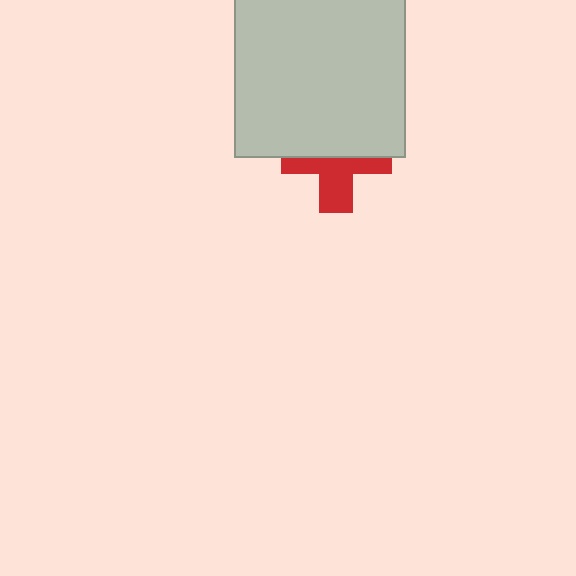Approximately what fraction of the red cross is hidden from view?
Roughly 51% of the red cross is hidden behind the light gray rectangle.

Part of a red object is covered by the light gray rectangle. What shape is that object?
It is a cross.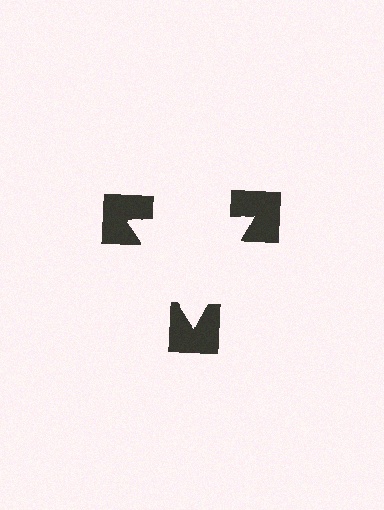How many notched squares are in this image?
There are 3 — one at each vertex of the illusory triangle.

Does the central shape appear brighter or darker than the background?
It typically appears slightly brighter than the background, even though no actual brightness change is drawn.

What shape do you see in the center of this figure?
An illusory triangle — its edges are inferred from the aligned wedge cuts in the notched squares, not physically drawn.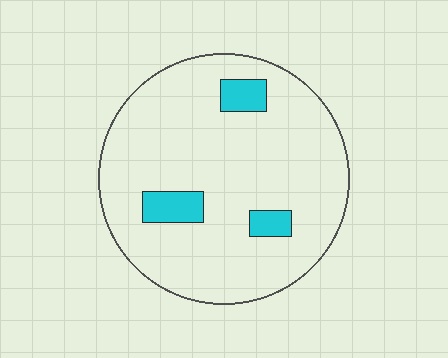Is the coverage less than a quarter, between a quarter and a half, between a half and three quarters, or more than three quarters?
Less than a quarter.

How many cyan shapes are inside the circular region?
3.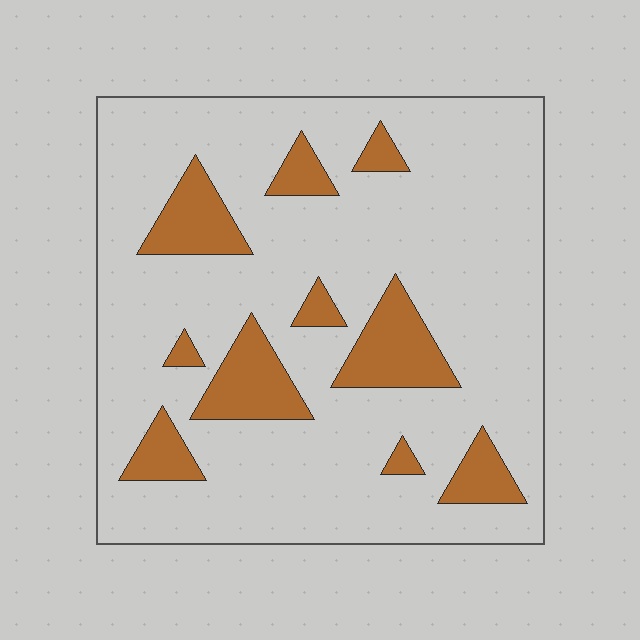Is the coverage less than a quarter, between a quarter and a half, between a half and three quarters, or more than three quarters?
Less than a quarter.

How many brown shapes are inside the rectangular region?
10.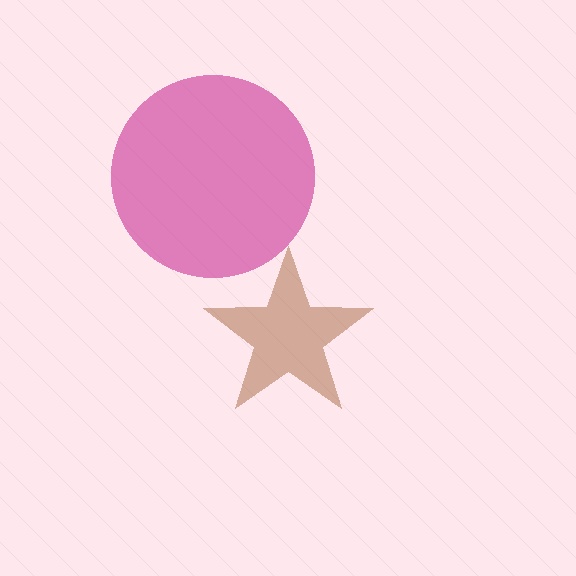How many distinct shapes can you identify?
There are 2 distinct shapes: a magenta circle, a brown star.